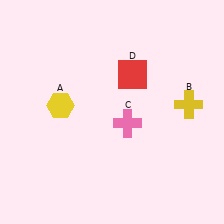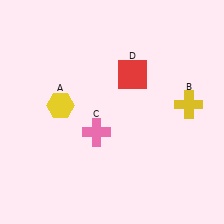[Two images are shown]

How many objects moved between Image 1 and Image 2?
1 object moved between the two images.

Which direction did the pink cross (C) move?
The pink cross (C) moved left.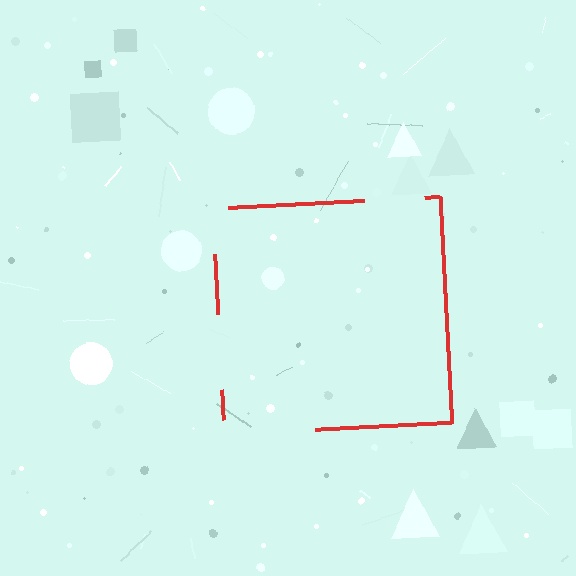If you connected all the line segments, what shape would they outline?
They would outline a square.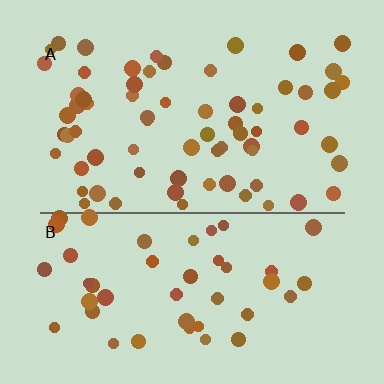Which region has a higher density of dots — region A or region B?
A (the top).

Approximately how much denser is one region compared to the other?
Approximately 1.5× — region A over region B.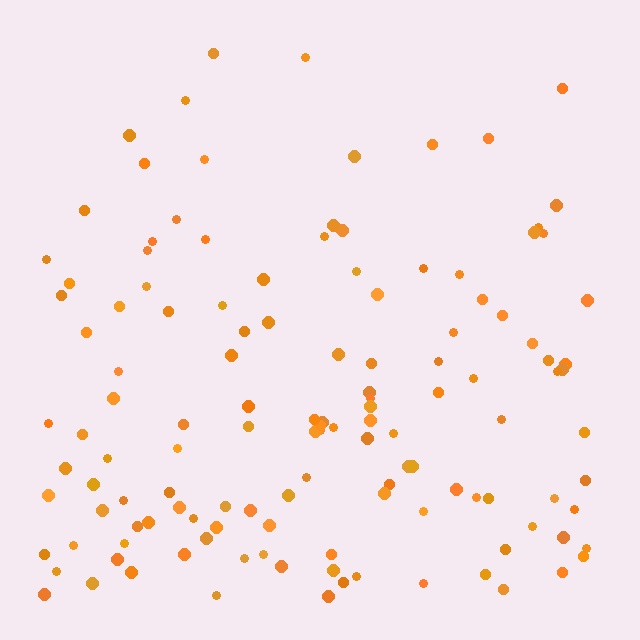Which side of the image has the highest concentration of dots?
The bottom.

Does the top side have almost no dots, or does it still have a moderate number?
Still a moderate number, just noticeably fewer than the bottom.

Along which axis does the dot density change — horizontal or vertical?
Vertical.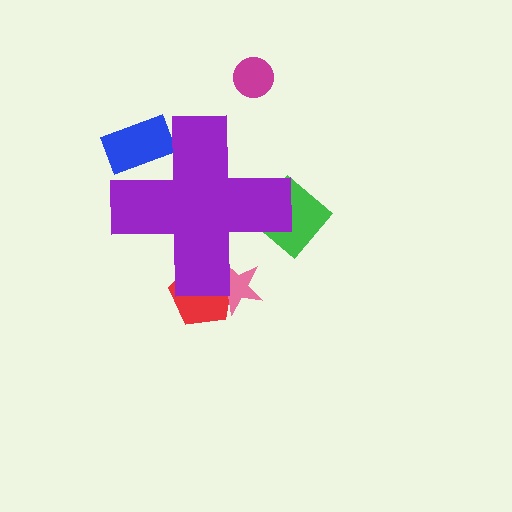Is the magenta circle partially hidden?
No, the magenta circle is fully visible.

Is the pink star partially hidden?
Yes, the pink star is partially hidden behind the purple cross.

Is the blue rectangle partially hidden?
Yes, the blue rectangle is partially hidden behind the purple cross.